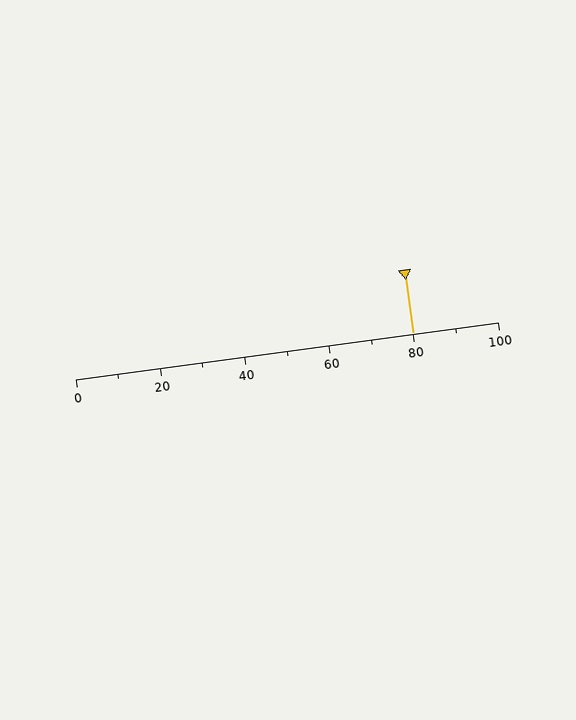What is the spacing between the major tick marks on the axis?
The major ticks are spaced 20 apart.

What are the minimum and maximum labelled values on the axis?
The axis runs from 0 to 100.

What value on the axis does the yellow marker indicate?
The marker indicates approximately 80.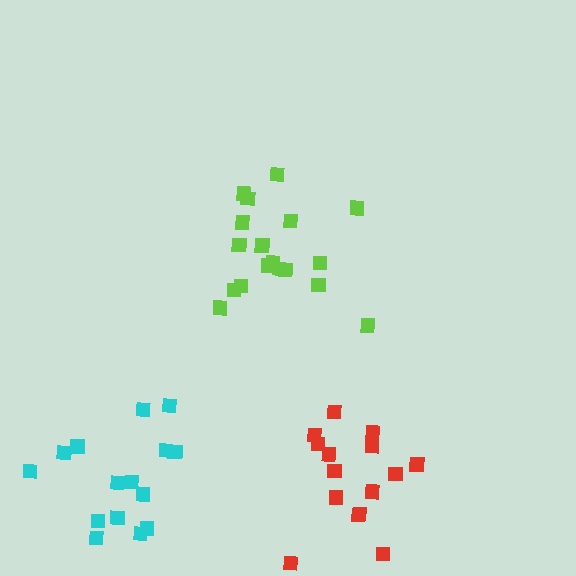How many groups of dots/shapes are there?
There are 3 groups.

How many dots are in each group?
Group 1: 18 dots, Group 2: 15 dots, Group 3: 15 dots (48 total).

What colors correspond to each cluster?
The clusters are colored: lime, cyan, red.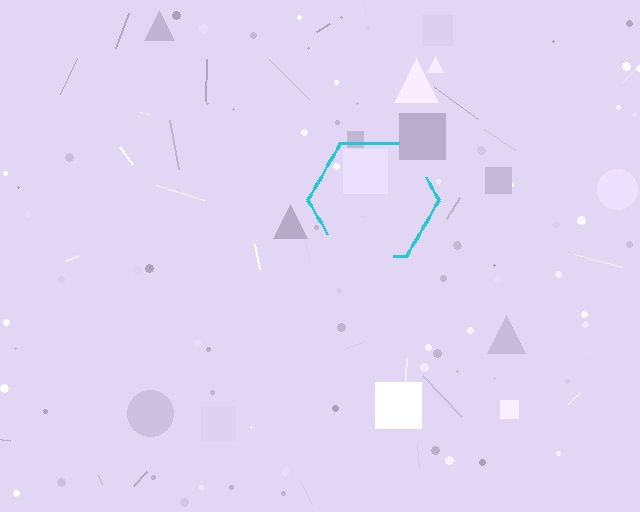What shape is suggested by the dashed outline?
The dashed outline suggests a hexagon.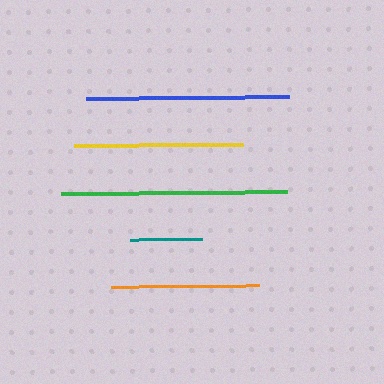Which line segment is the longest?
The green line is the longest at approximately 226 pixels.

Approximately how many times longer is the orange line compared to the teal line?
The orange line is approximately 2.0 times the length of the teal line.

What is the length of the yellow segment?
The yellow segment is approximately 169 pixels long.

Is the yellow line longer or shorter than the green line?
The green line is longer than the yellow line.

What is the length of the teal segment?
The teal segment is approximately 72 pixels long.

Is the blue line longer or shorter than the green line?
The green line is longer than the blue line.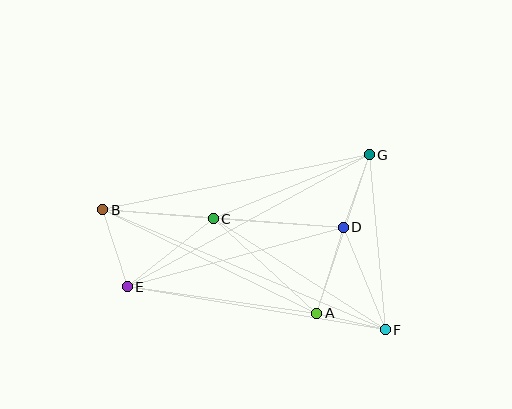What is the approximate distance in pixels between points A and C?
The distance between A and C is approximately 140 pixels.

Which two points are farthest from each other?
Points B and F are farthest from each other.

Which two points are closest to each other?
Points A and F are closest to each other.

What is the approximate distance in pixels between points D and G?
The distance between D and G is approximately 77 pixels.